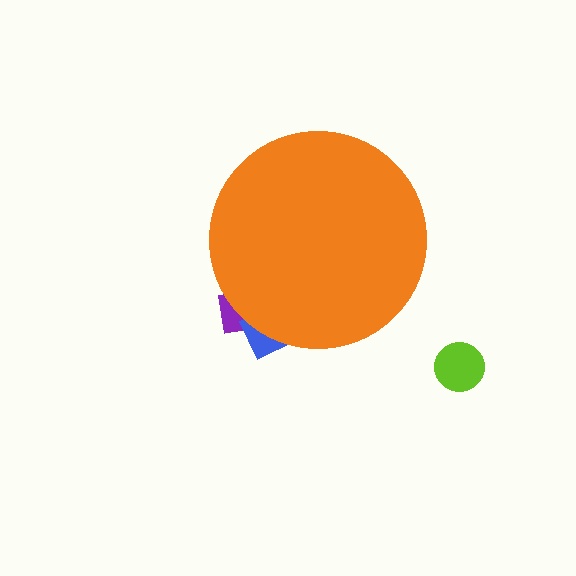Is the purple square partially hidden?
Yes, the purple square is partially hidden behind the orange circle.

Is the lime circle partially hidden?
No, the lime circle is fully visible.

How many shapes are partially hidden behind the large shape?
2 shapes are partially hidden.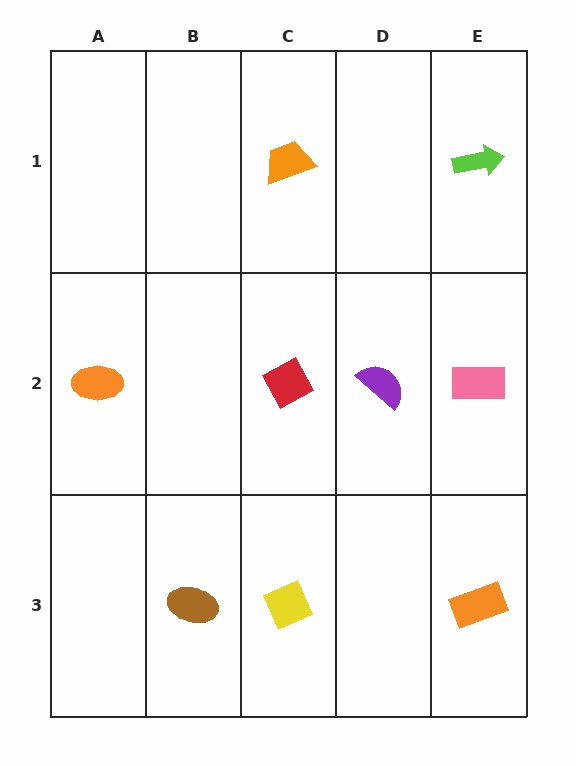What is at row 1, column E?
A lime arrow.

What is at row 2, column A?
An orange ellipse.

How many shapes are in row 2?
4 shapes.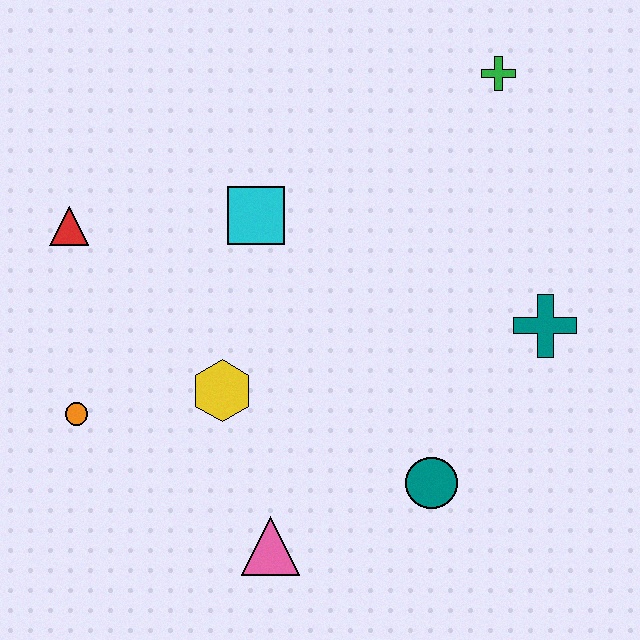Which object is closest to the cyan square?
The yellow hexagon is closest to the cyan square.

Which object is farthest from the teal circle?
The red triangle is farthest from the teal circle.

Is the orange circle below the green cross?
Yes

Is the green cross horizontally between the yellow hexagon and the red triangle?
No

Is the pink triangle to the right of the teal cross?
No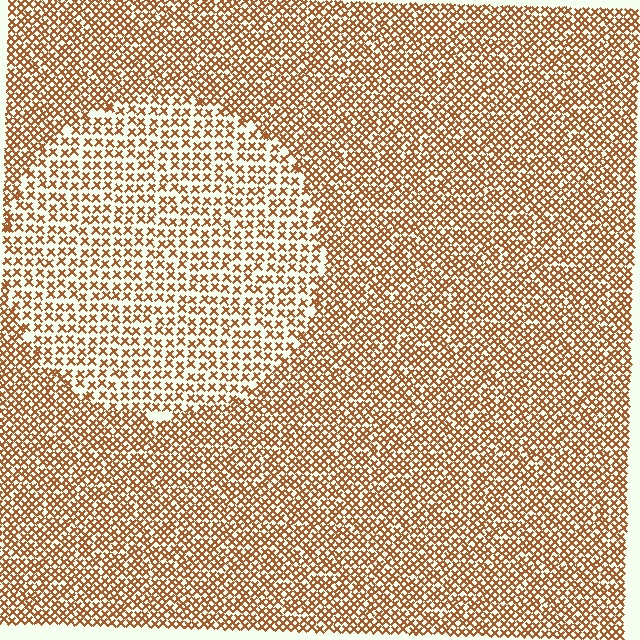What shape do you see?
I see a circle.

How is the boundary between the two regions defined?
The boundary is defined by a change in element density (approximately 1.7x ratio). All elements are the same color, size, and shape.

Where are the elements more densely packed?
The elements are more densely packed outside the circle boundary.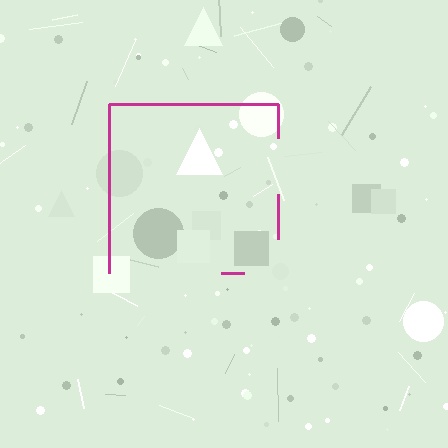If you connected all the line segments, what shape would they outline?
They would outline a square.